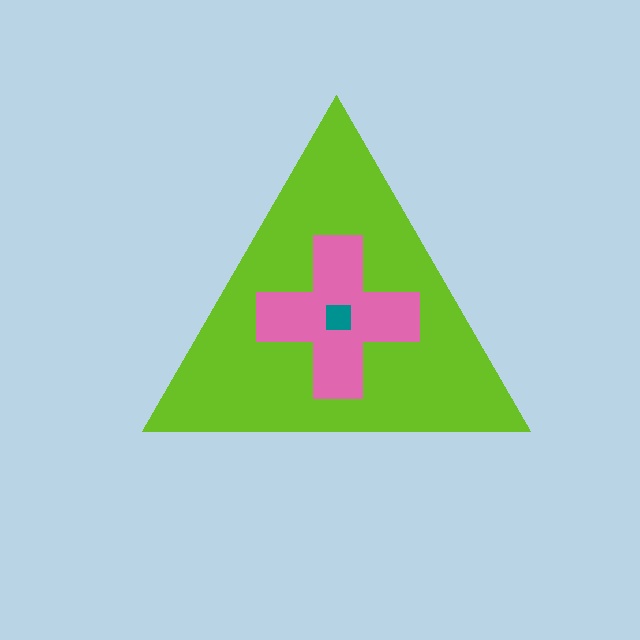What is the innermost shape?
The teal square.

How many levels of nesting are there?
3.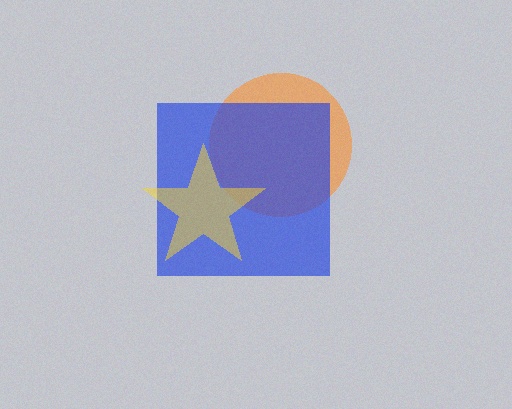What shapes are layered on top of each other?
The layered shapes are: an orange circle, a blue square, a yellow star.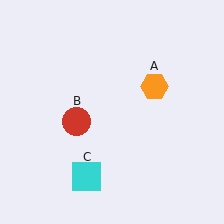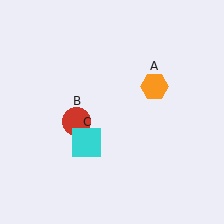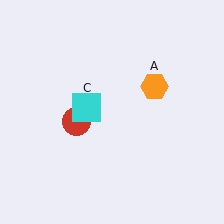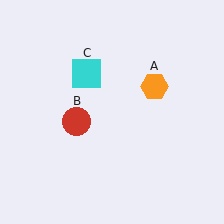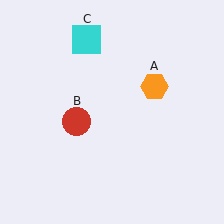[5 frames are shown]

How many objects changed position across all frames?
1 object changed position: cyan square (object C).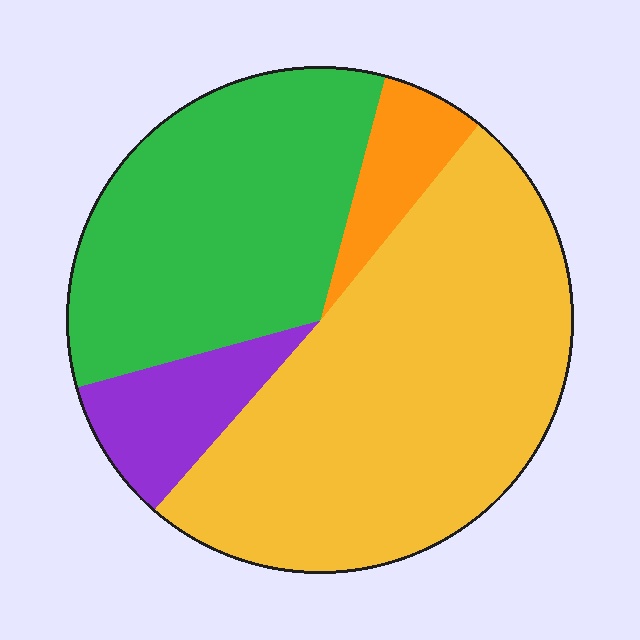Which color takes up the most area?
Yellow, at roughly 50%.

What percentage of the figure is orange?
Orange takes up less than a quarter of the figure.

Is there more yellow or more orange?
Yellow.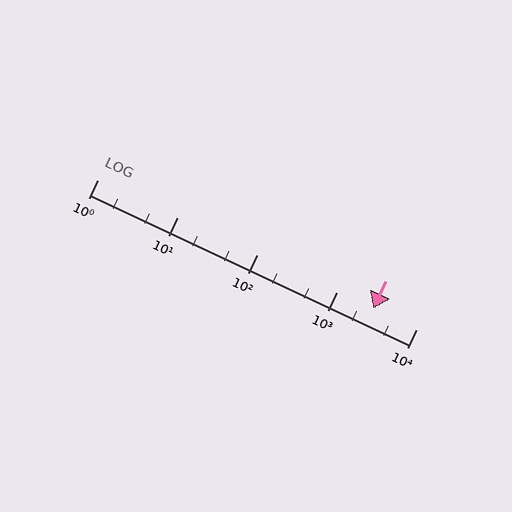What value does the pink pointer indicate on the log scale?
The pointer indicates approximately 2900.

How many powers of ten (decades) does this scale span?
The scale spans 4 decades, from 1 to 10000.